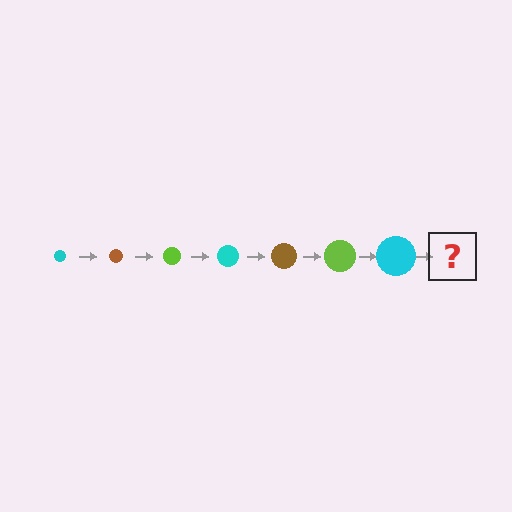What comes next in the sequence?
The next element should be a brown circle, larger than the previous one.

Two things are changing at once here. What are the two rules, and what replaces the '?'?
The two rules are that the circle grows larger each step and the color cycles through cyan, brown, and lime. The '?' should be a brown circle, larger than the previous one.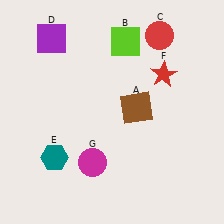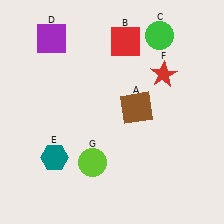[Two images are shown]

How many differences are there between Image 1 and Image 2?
There are 3 differences between the two images.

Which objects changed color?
B changed from lime to red. C changed from red to green. G changed from magenta to lime.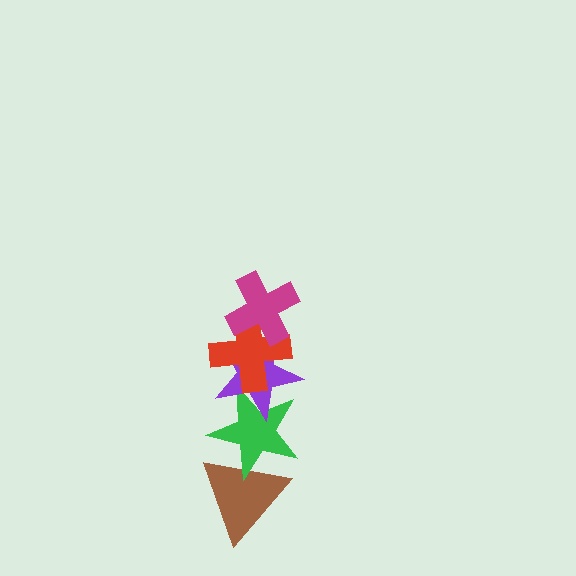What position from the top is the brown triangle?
The brown triangle is 5th from the top.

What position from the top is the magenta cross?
The magenta cross is 1st from the top.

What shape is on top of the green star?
The purple star is on top of the green star.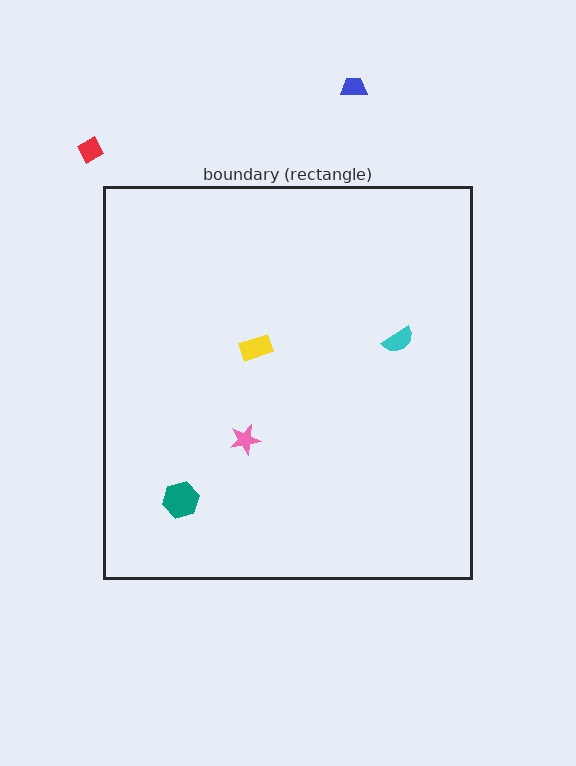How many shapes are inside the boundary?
4 inside, 2 outside.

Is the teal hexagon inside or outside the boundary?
Inside.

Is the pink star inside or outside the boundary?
Inside.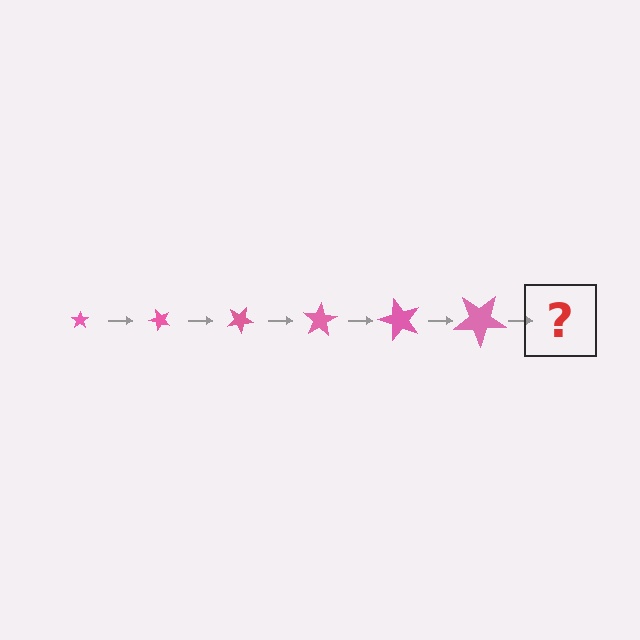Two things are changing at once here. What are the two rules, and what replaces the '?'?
The two rules are that the star grows larger each step and it rotates 50 degrees each step. The '?' should be a star, larger than the previous one and rotated 300 degrees from the start.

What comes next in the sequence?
The next element should be a star, larger than the previous one and rotated 300 degrees from the start.